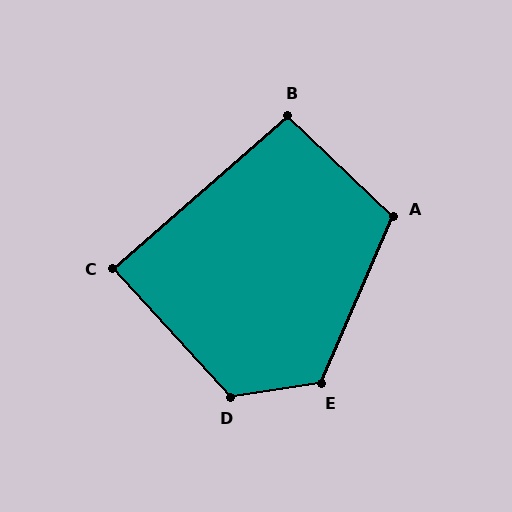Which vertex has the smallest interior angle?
C, at approximately 89 degrees.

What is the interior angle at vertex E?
Approximately 122 degrees (obtuse).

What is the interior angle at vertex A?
Approximately 110 degrees (obtuse).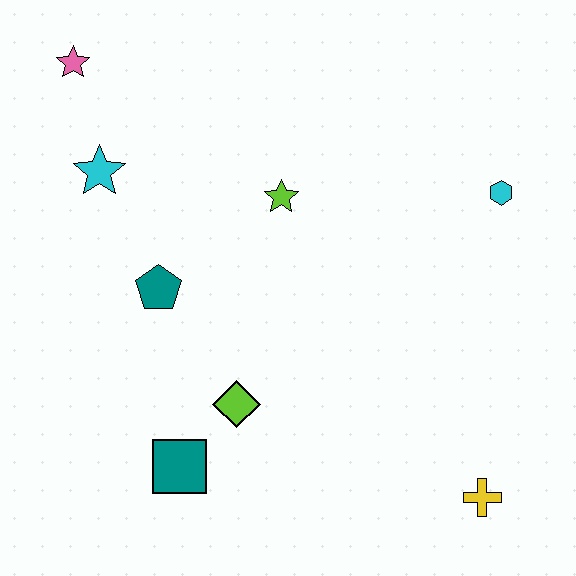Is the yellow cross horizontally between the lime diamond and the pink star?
No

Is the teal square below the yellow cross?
No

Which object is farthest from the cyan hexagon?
The pink star is farthest from the cyan hexagon.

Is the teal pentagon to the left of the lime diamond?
Yes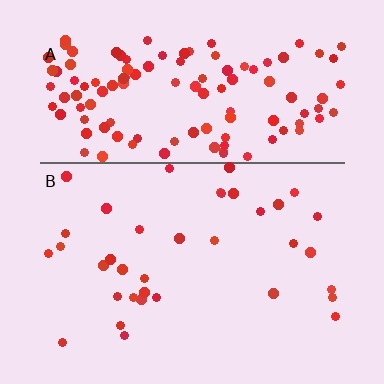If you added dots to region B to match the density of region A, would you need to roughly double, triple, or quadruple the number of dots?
Approximately quadruple.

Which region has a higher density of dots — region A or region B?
A (the top).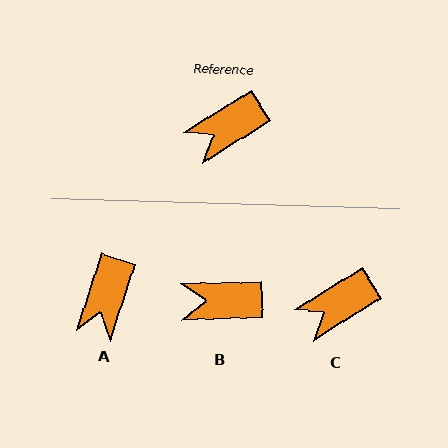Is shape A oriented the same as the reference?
No, it is off by about 40 degrees.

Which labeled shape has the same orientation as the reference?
C.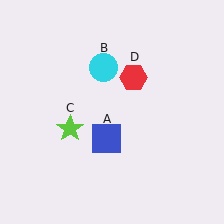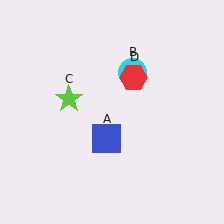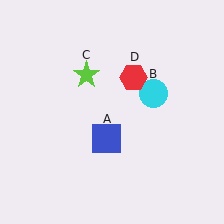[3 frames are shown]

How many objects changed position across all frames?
2 objects changed position: cyan circle (object B), lime star (object C).